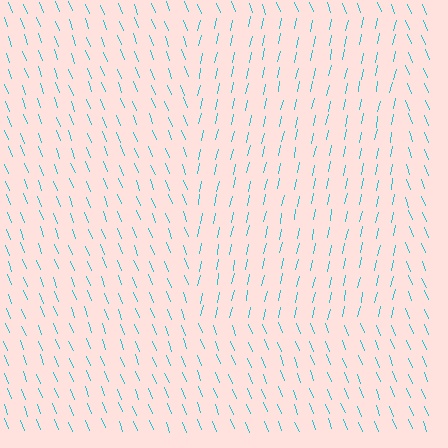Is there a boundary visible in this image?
Yes, there is a texture boundary formed by a change in line orientation.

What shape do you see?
I see a rectangle.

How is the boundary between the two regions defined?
The boundary is defined purely by a change in line orientation (approximately 34 degrees difference). All lines are the same color and thickness.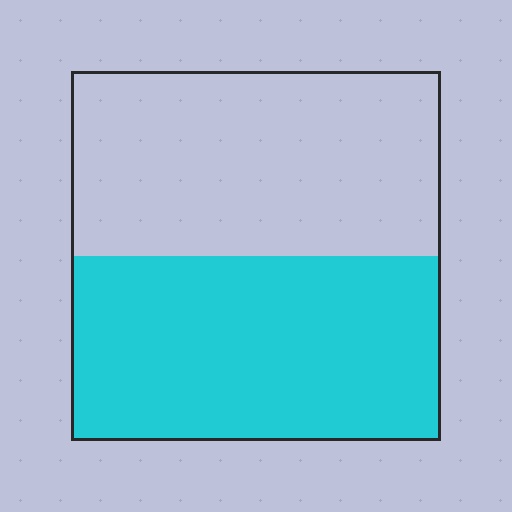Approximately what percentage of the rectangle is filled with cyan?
Approximately 50%.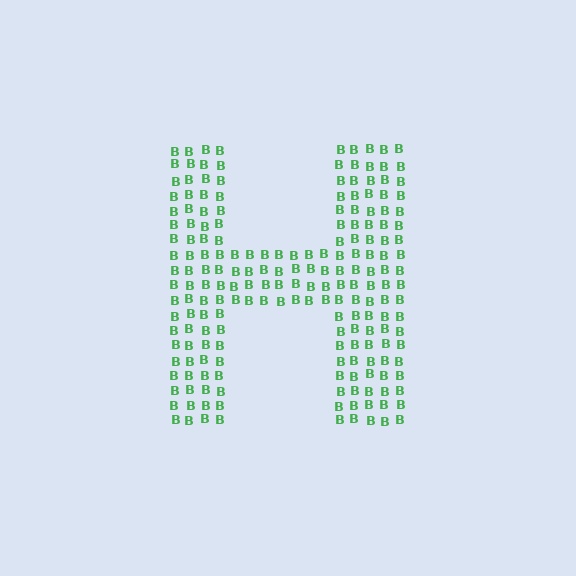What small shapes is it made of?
It is made of small letter B's.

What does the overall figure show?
The overall figure shows the letter H.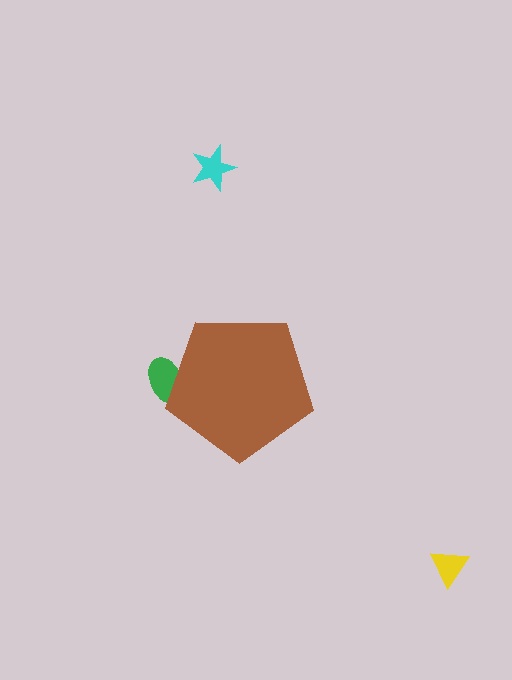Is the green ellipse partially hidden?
Yes, the green ellipse is partially hidden behind the brown pentagon.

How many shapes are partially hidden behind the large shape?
1 shape is partially hidden.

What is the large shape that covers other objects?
A brown pentagon.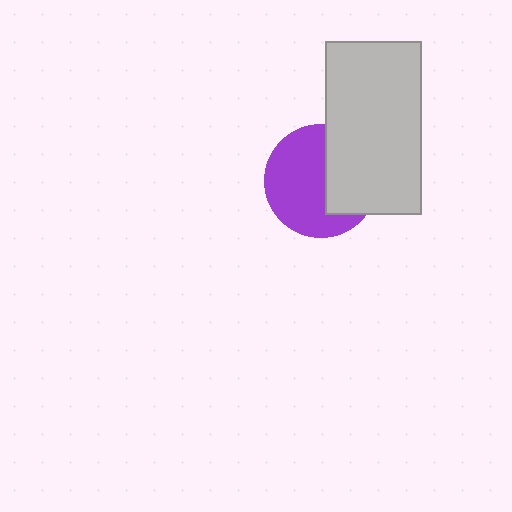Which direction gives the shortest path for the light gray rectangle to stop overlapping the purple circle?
Moving right gives the shortest separation.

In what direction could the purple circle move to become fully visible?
The purple circle could move left. That would shift it out from behind the light gray rectangle entirely.